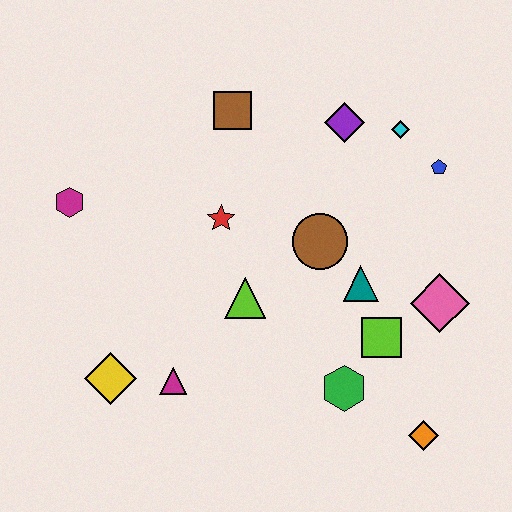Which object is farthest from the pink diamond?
The magenta hexagon is farthest from the pink diamond.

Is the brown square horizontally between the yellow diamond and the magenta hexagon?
No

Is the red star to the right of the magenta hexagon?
Yes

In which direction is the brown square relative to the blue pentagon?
The brown square is to the left of the blue pentagon.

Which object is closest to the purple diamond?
The cyan diamond is closest to the purple diamond.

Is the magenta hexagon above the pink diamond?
Yes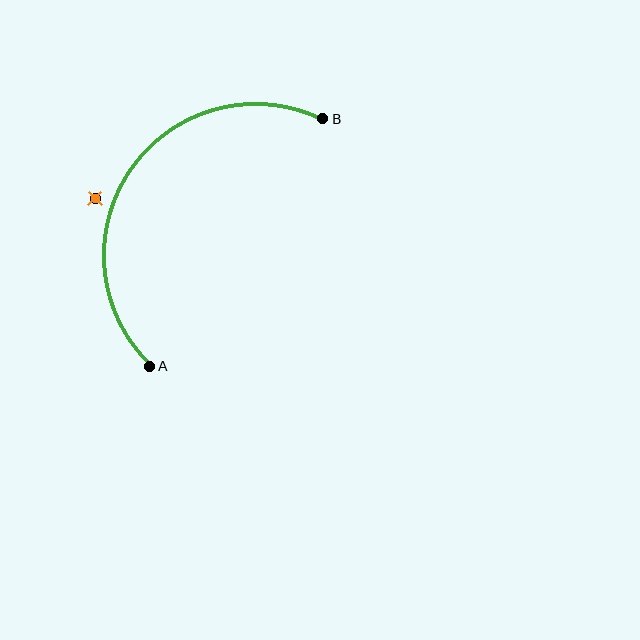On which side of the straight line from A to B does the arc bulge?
The arc bulges above and to the left of the straight line connecting A and B.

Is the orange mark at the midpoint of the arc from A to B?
No — the orange mark does not lie on the arc at all. It sits slightly outside the curve.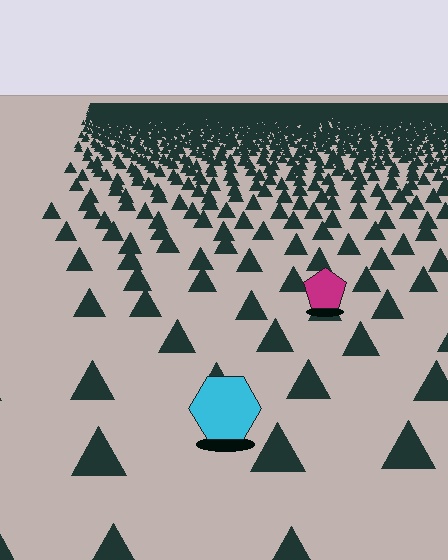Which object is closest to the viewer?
The cyan hexagon is closest. The texture marks near it are larger and more spread out.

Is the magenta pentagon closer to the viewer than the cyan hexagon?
No. The cyan hexagon is closer — you can tell from the texture gradient: the ground texture is coarser near it.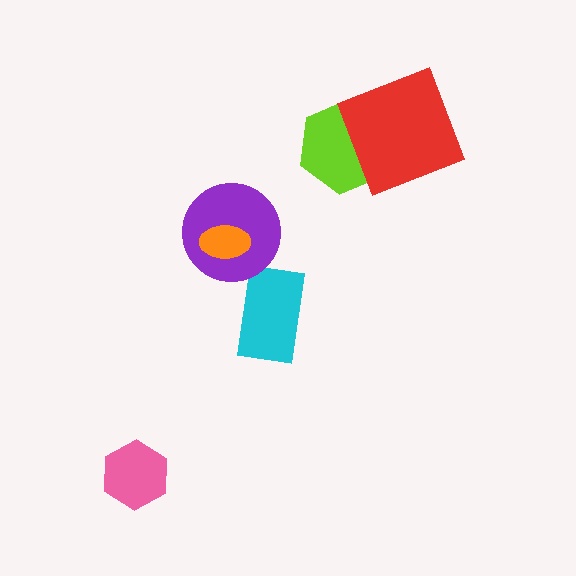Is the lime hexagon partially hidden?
Yes, it is partially covered by another shape.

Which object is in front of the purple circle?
The orange ellipse is in front of the purple circle.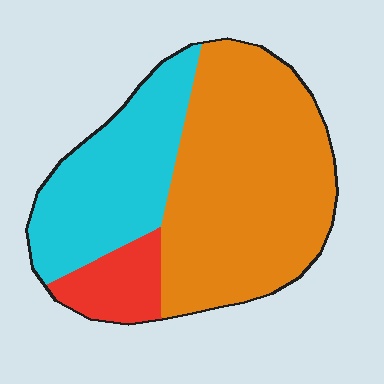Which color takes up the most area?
Orange, at roughly 60%.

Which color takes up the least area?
Red, at roughly 10%.